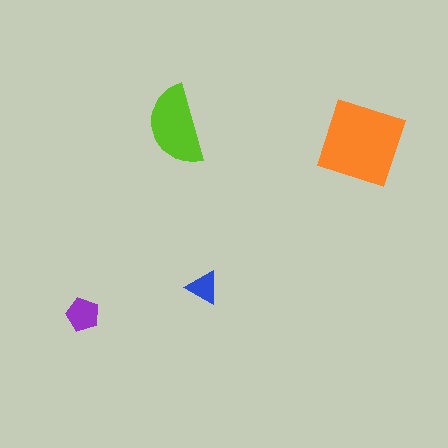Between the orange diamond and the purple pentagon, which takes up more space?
The orange diamond.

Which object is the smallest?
The blue triangle.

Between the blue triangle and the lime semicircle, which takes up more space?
The lime semicircle.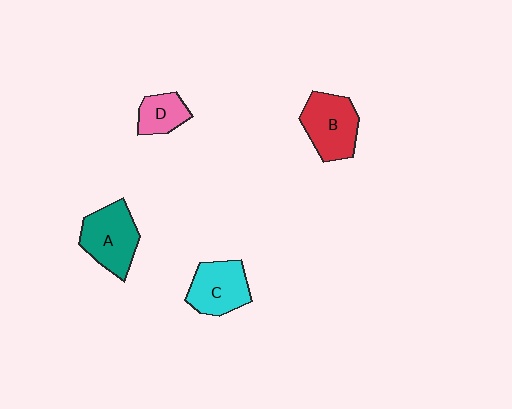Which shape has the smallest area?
Shape D (pink).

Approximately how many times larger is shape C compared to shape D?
Approximately 1.6 times.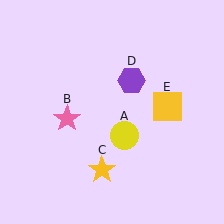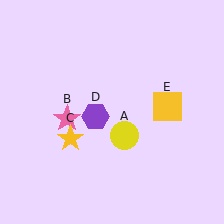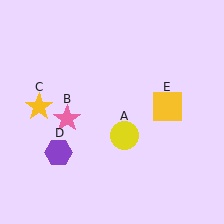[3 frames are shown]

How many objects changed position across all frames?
2 objects changed position: yellow star (object C), purple hexagon (object D).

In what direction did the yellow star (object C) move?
The yellow star (object C) moved up and to the left.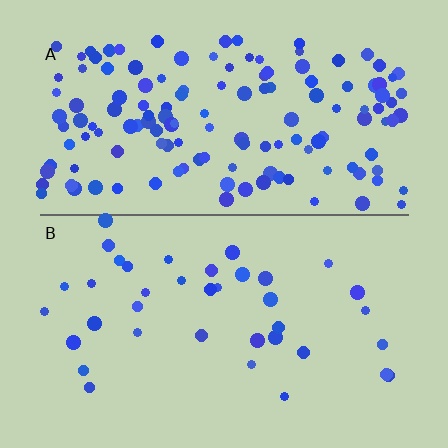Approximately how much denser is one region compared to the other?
Approximately 3.7× — region A over region B.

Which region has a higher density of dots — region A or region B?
A (the top).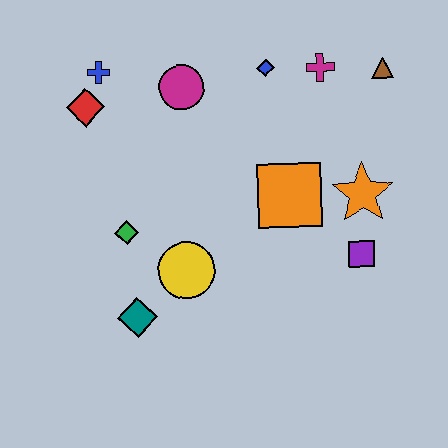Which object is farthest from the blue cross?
The purple square is farthest from the blue cross.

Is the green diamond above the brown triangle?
No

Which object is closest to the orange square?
The orange star is closest to the orange square.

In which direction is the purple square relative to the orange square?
The purple square is to the right of the orange square.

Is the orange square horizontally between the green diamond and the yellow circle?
No